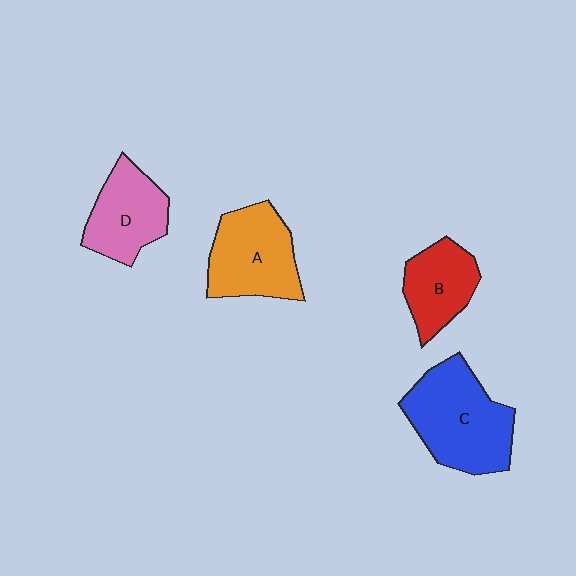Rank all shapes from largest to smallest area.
From largest to smallest: C (blue), A (orange), D (pink), B (red).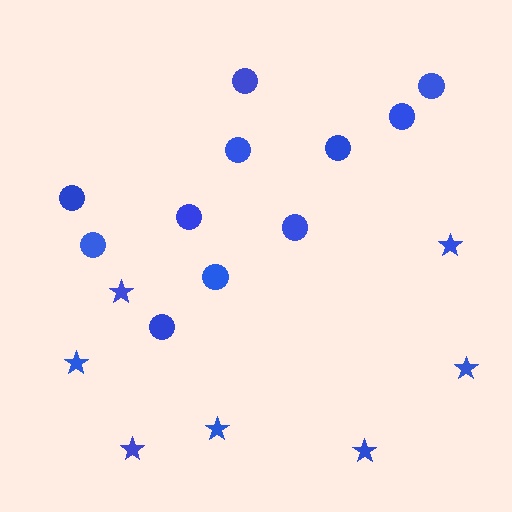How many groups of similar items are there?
There are 2 groups: one group of stars (7) and one group of circles (11).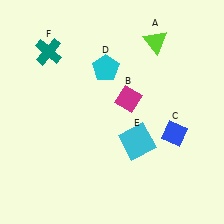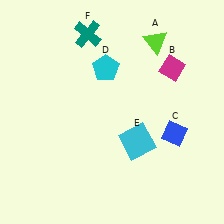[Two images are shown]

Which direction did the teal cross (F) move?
The teal cross (F) moved right.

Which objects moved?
The objects that moved are: the magenta diamond (B), the teal cross (F).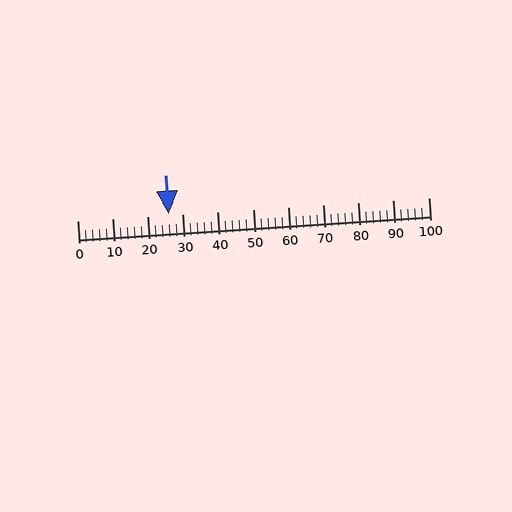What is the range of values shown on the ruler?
The ruler shows values from 0 to 100.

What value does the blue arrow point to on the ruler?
The blue arrow points to approximately 26.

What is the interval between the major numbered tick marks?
The major tick marks are spaced 10 units apart.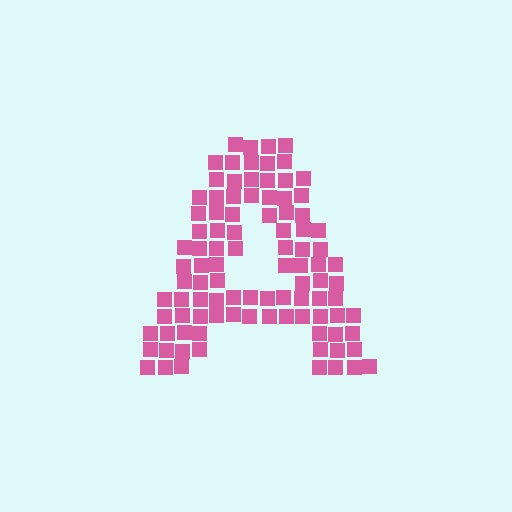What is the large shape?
The large shape is the letter A.